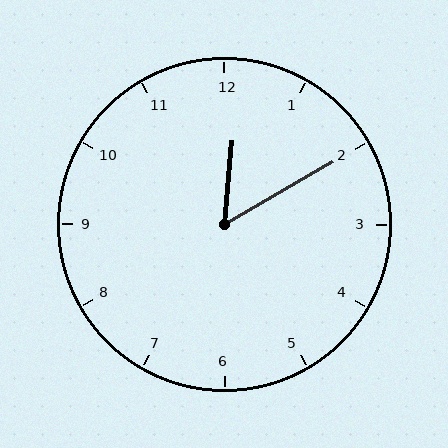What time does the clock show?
12:10.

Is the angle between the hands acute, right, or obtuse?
It is acute.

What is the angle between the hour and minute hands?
Approximately 55 degrees.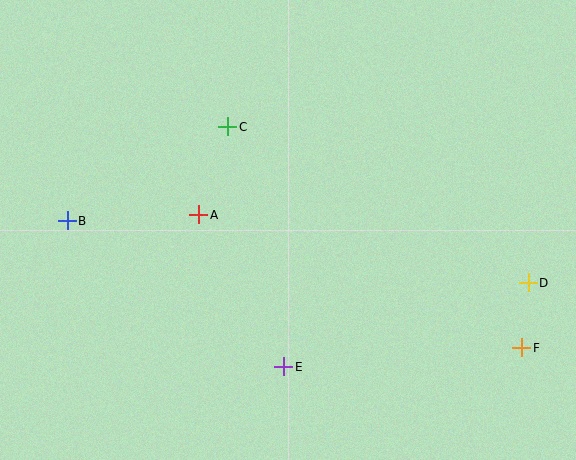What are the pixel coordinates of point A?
Point A is at (199, 215).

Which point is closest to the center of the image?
Point A at (199, 215) is closest to the center.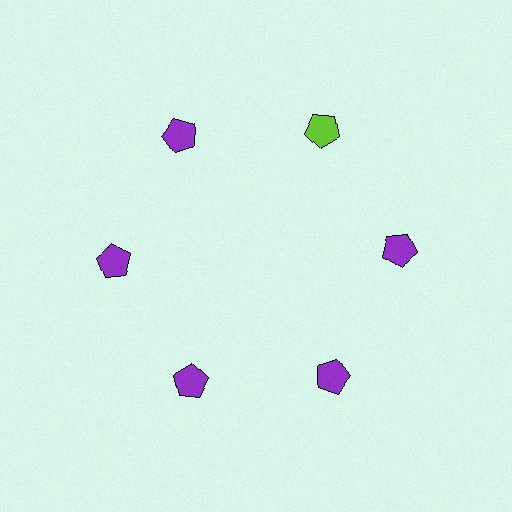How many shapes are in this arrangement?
There are 6 shapes arranged in a ring pattern.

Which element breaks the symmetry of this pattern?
The lime pentagon at roughly the 1 o'clock position breaks the symmetry. All other shapes are purple pentagons.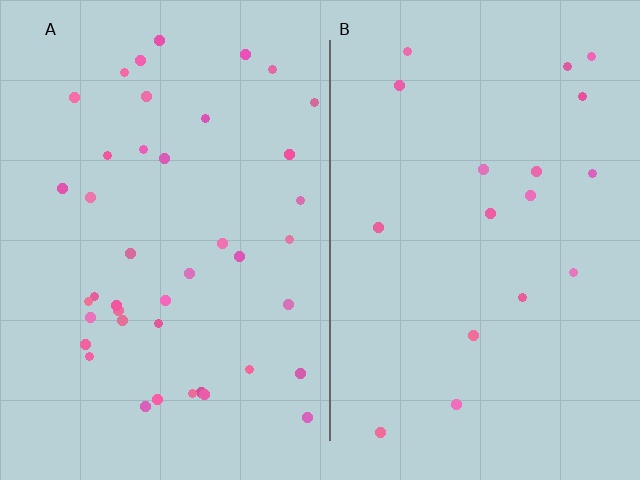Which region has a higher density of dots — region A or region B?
A (the left).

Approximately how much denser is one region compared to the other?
Approximately 2.3× — region A over region B.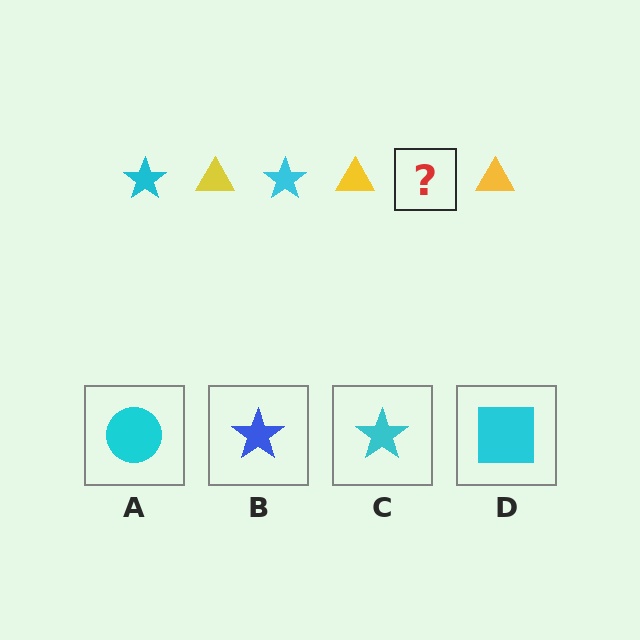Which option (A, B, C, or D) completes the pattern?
C.